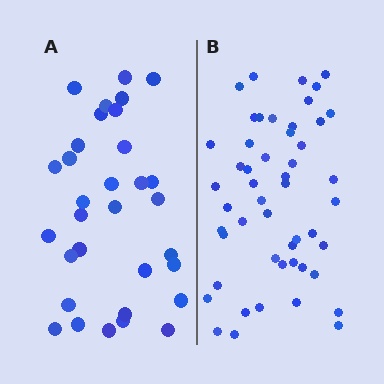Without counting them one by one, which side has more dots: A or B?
Region B (the right region) has more dots.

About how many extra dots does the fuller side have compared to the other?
Region B has approximately 20 more dots than region A.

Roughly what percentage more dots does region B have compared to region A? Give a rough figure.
About 55% more.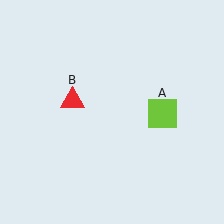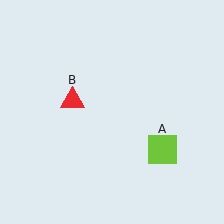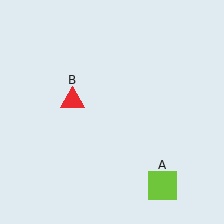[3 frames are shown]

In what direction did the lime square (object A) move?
The lime square (object A) moved down.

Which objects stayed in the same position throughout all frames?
Red triangle (object B) remained stationary.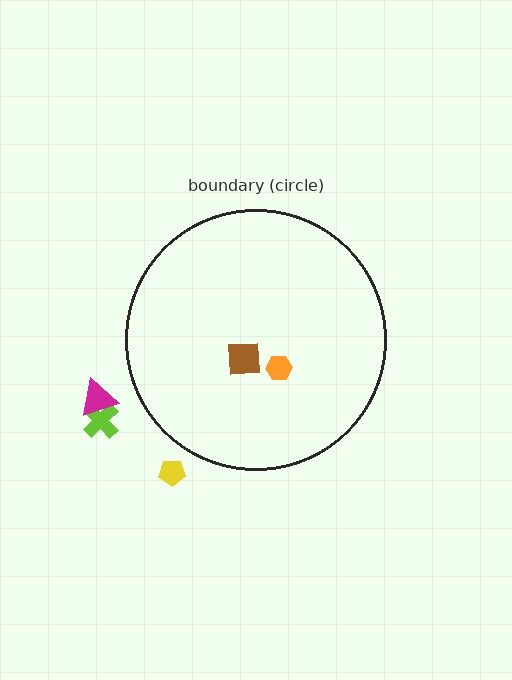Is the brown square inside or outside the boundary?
Inside.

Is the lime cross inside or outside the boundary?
Outside.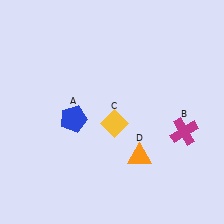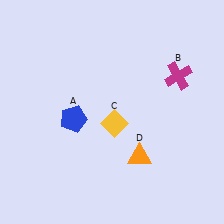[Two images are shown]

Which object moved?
The magenta cross (B) moved up.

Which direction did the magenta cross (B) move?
The magenta cross (B) moved up.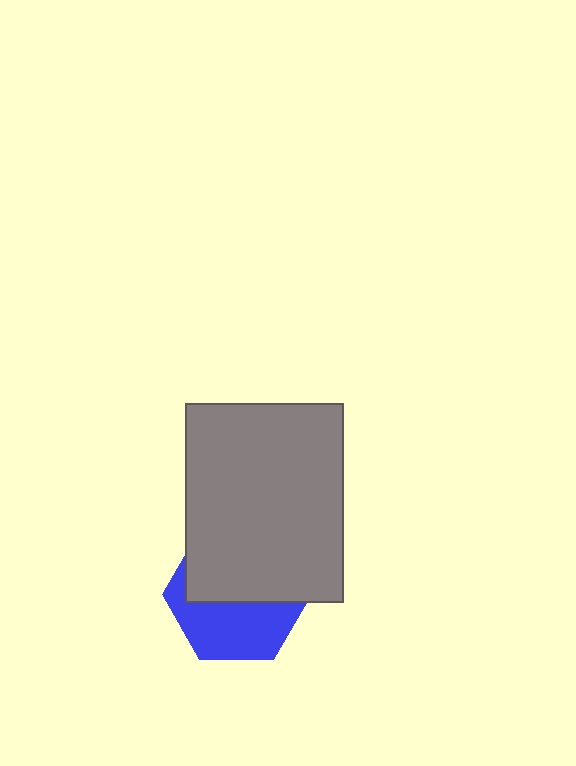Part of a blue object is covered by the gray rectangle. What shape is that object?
It is a hexagon.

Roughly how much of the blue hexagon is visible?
About half of it is visible (roughly 46%).